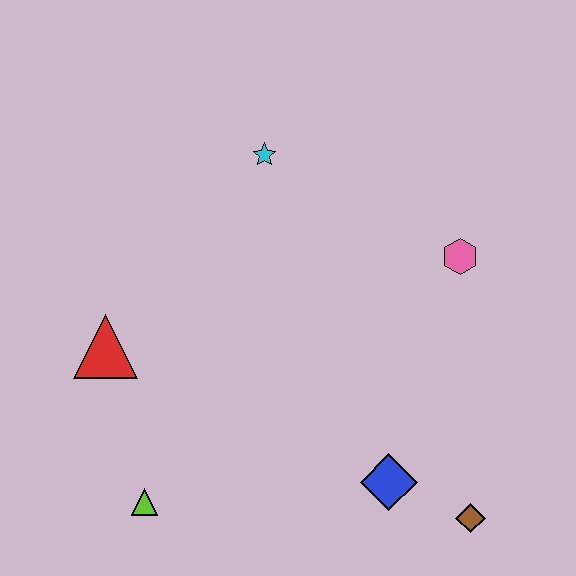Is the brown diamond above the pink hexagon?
No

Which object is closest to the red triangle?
The lime triangle is closest to the red triangle.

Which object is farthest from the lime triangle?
The pink hexagon is farthest from the lime triangle.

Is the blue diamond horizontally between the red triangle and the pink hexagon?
Yes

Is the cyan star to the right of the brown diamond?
No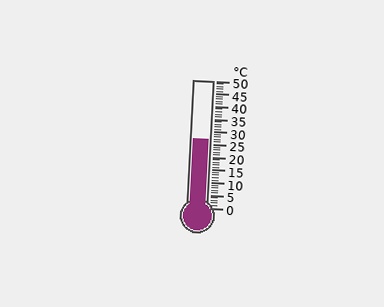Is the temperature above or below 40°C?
The temperature is below 40°C.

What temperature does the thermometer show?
The thermometer shows approximately 27°C.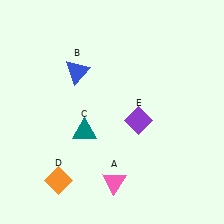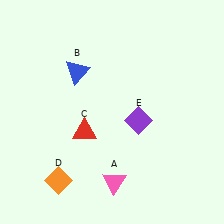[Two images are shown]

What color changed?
The triangle (C) changed from teal in Image 1 to red in Image 2.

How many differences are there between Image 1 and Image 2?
There is 1 difference between the two images.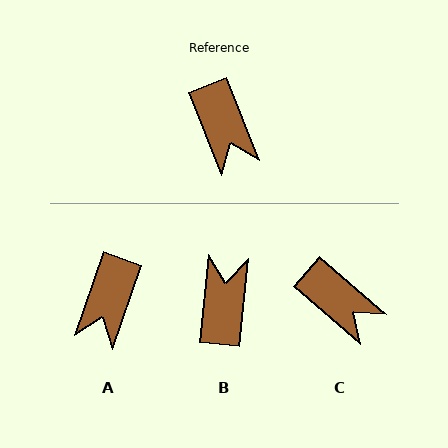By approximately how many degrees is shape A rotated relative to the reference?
Approximately 41 degrees clockwise.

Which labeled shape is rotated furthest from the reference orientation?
B, about 153 degrees away.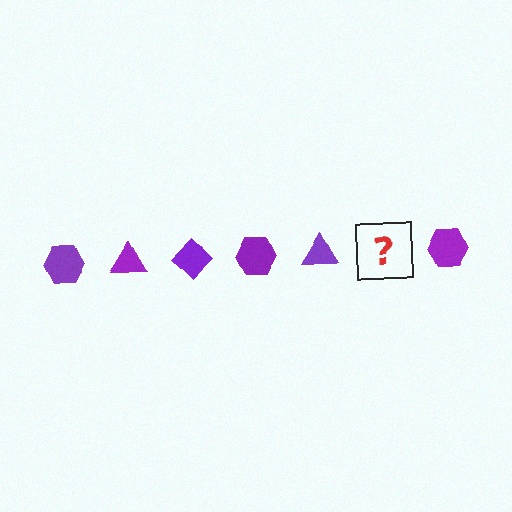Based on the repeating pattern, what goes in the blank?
The blank should be a purple diamond.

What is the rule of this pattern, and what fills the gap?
The rule is that the pattern cycles through hexagon, triangle, diamond shapes in purple. The gap should be filled with a purple diamond.